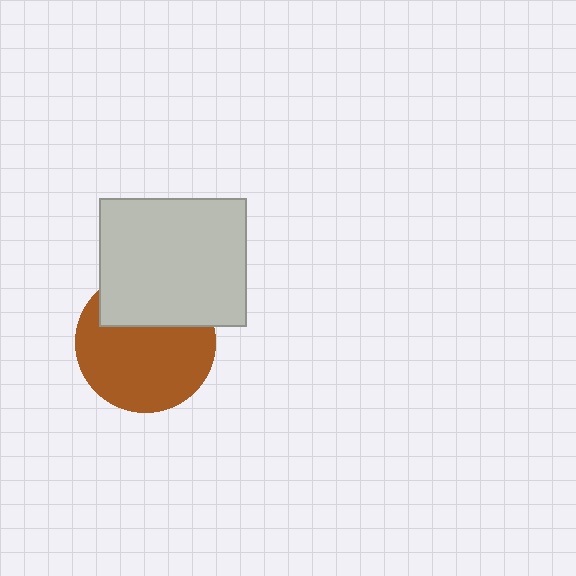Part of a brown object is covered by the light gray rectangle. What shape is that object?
It is a circle.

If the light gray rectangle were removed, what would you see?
You would see the complete brown circle.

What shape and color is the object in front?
The object in front is a light gray rectangle.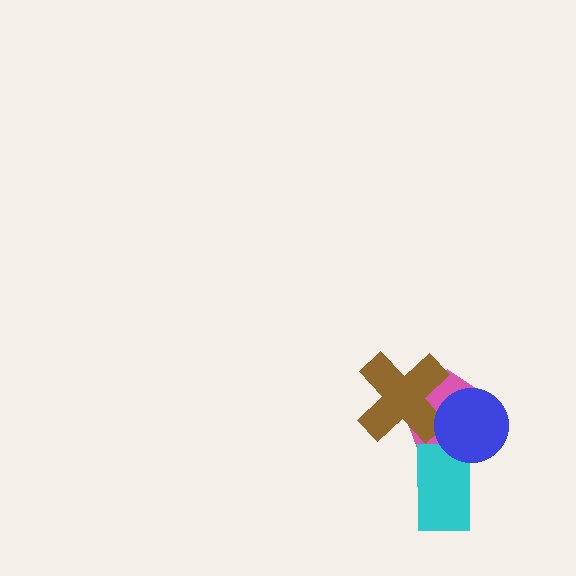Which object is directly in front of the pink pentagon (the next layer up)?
The cyan rectangle is directly in front of the pink pentagon.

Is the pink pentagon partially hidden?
Yes, it is partially covered by another shape.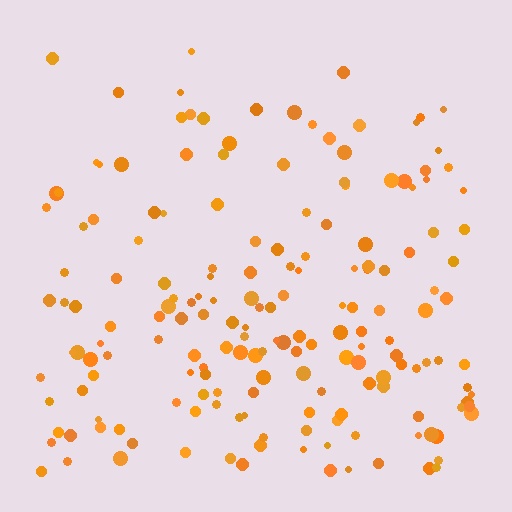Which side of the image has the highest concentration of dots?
The bottom.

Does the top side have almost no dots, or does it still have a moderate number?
Still a moderate number, just noticeably fewer than the bottom.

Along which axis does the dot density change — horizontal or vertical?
Vertical.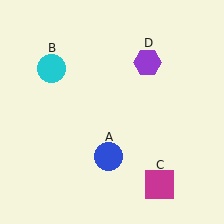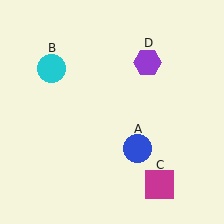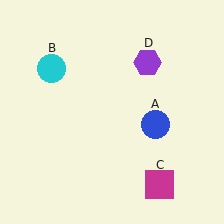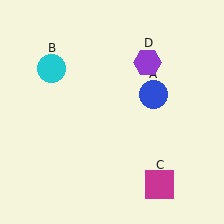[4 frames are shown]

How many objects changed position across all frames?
1 object changed position: blue circle (object A).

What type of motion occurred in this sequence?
The blue circle (object A) rotated counterclockwise around the center of the scene.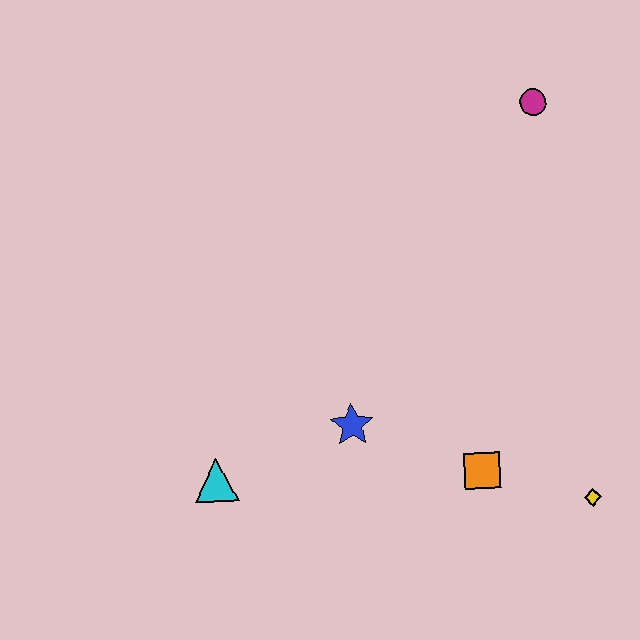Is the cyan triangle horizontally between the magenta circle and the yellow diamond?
No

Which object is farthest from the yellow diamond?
The magenta circle is farthest from the yellow diamond.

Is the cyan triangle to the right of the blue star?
No